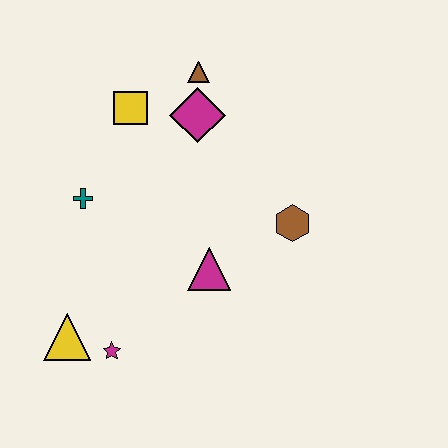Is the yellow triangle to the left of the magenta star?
Yes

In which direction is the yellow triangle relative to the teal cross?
The yellow triangle is below the teal cross.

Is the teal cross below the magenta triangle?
No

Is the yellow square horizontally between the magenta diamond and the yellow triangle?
Yes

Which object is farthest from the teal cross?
The brown hexagon is farthest from the teal cross.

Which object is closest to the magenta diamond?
The brown triangle is closest to the magenta diamond.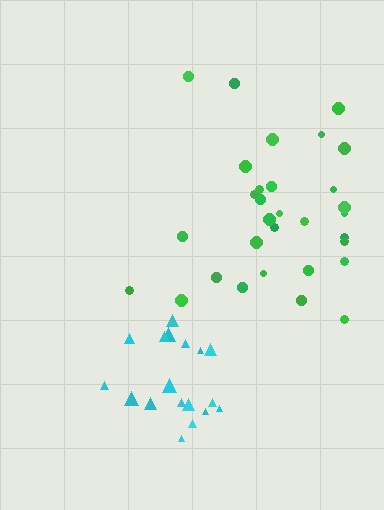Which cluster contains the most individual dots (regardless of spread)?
Green (31).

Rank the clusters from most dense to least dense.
cyan, green.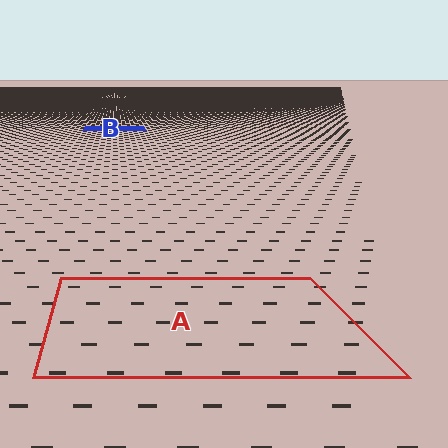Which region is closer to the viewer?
Region A is closer. The texture elements there are larger and more spread out.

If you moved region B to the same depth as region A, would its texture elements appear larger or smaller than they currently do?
They would appear larger. At a closer depth, the same texture elements are projected at a bigger on-screen size.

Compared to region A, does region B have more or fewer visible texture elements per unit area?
Region B has more texture elements per unit area — they are packed more densely because it is farther away.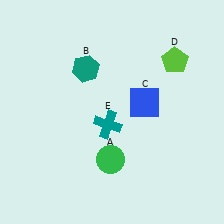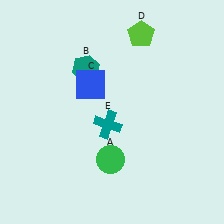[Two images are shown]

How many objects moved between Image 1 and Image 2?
2 objects moved between the two images.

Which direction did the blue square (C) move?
The blue square (C) moved left.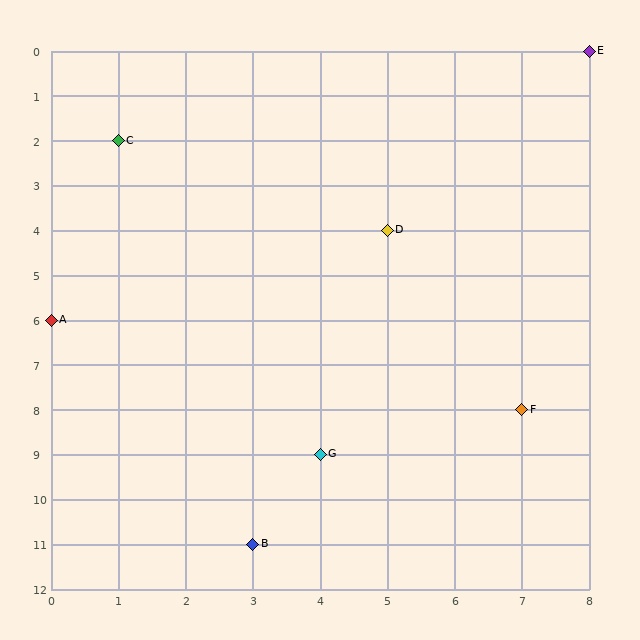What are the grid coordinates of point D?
Point D is at grid coordinates (5, 4).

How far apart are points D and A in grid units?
Points D and A are 5 columns and 2 rows apart (about 5.4 grid units diagonally).